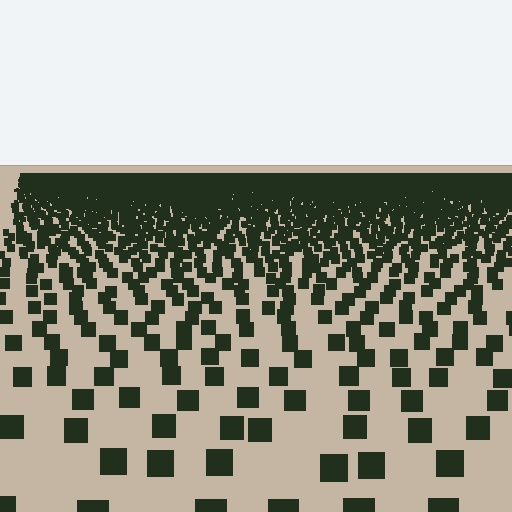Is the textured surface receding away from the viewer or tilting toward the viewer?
The surface is receding away from the viewer. Texture elements get smaller and denser toward the top.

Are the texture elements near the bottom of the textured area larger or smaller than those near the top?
Larger. Near the bottom, elements are closer to the viewer and appear at a bigger on-screen size.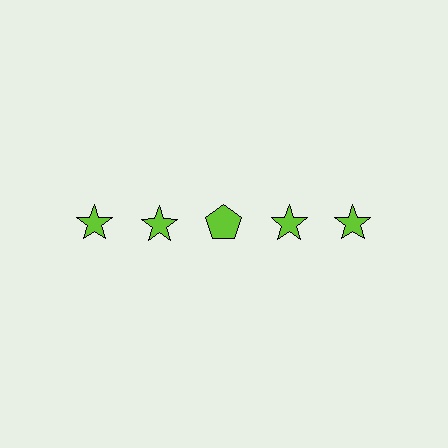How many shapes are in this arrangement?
There are 5 shapes arranged in a grid pattern.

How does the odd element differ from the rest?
It has a different shape: pentagon instead of star.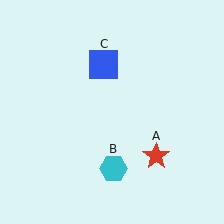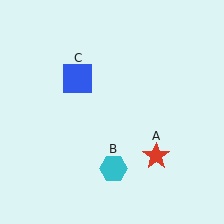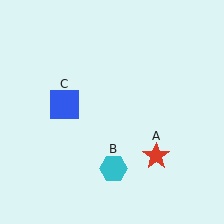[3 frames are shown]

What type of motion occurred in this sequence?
The blue square (object C) rotated counterclockwise around the center of the scene.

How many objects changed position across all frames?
1 object changed position: blue square (object C).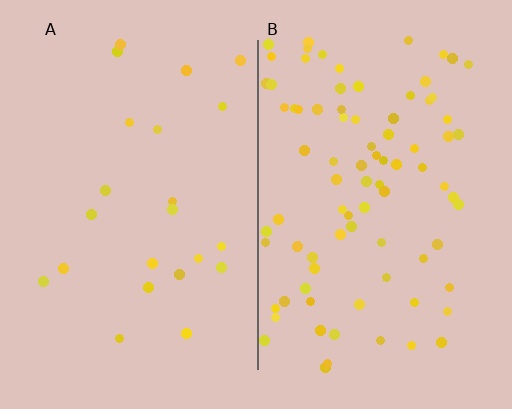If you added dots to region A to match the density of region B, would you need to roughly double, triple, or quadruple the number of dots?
Approximately quadruple.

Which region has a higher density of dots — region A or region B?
B (the right).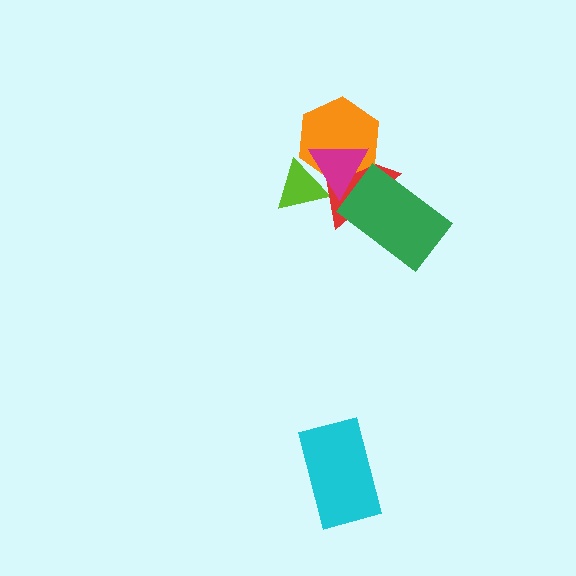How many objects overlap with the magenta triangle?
4 objects overlap with the magenta triangle.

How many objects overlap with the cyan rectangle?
0 objects overlap with the cyan rectangle.